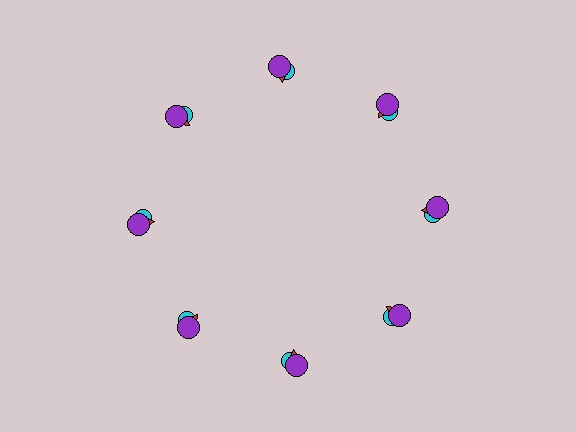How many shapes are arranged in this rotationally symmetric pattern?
There are 24 shapes, arranged in 8 groups of 3.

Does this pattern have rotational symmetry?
Yes, this pattern has 8-fold rotational symmetry. It looks the same after rotating 45 degrees around the center.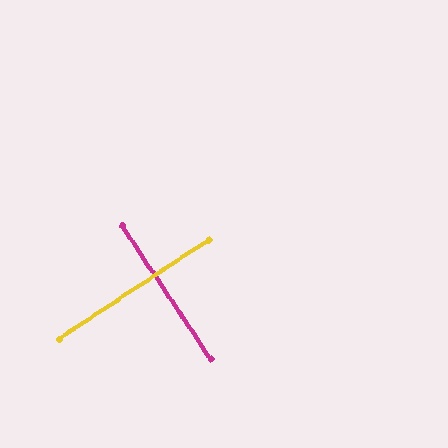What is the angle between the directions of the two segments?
Approximately 90 degrees.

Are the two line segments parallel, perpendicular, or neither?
Perpendicular — they meet at approximately 90°.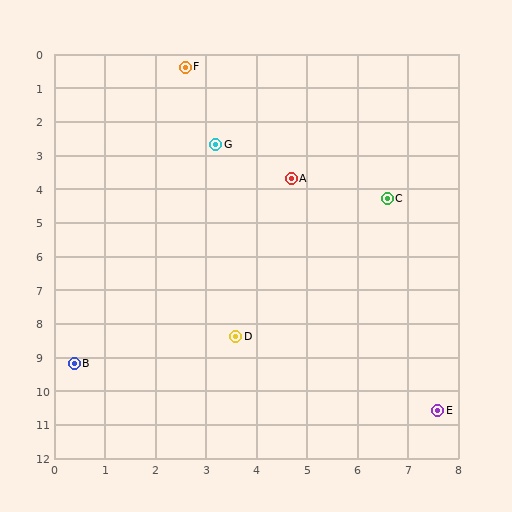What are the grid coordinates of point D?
Point D is at approximately (3.6, 8.4).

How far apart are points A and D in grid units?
Points A and D are about 4.8 grid units apart.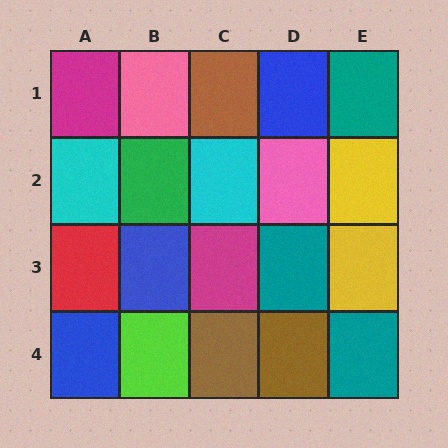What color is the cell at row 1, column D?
Blue.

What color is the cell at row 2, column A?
Cyan.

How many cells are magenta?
2 cells are magenta.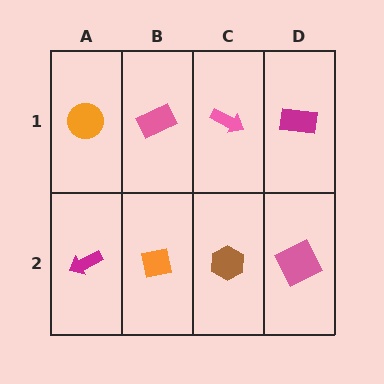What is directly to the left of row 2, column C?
An orange square.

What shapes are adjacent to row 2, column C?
A pink arrow (row 1, column C), an orange square (row 2, column B), a pink square (row 2, column D).